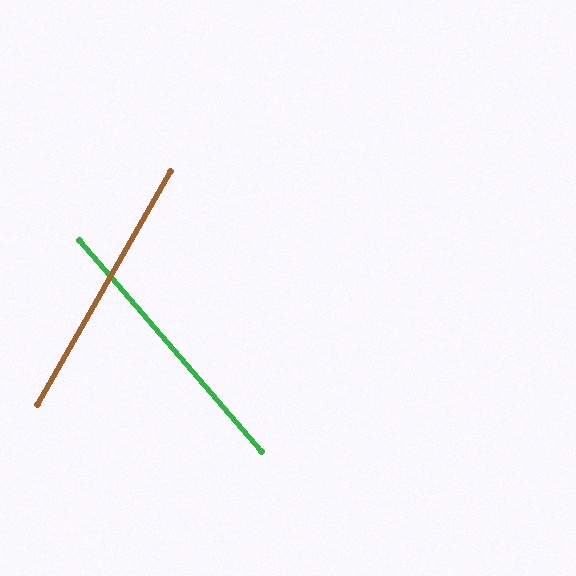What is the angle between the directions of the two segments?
Approximately 70 degrees.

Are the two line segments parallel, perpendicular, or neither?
Neither parallel nor perpendicular — they differ by about 70°.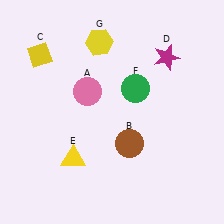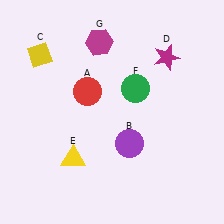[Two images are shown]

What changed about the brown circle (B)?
In Image 1, B is brown. In Image 2, it changed to purple.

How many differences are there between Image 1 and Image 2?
There are 3 differences between the two images.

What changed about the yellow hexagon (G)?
In Image 1, G is yellow. In Image 2, it changed to magenta.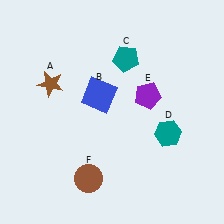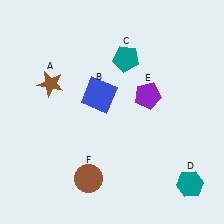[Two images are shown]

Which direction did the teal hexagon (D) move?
The teal hexagon (D) moved down.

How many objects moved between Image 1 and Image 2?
1 object moved between the two images.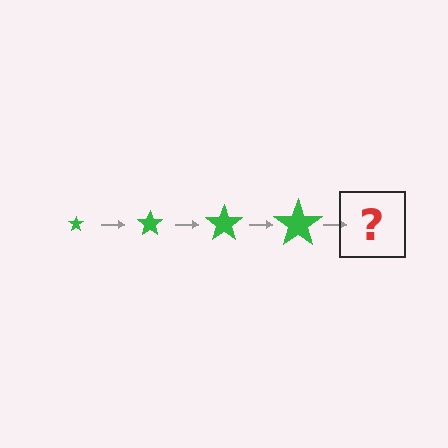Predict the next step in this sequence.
The next step is a green star, larger than the previous one.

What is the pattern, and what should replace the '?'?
The pattern is that the star gets progressively larger each step. The '?' should be a green star, larger than the previous one.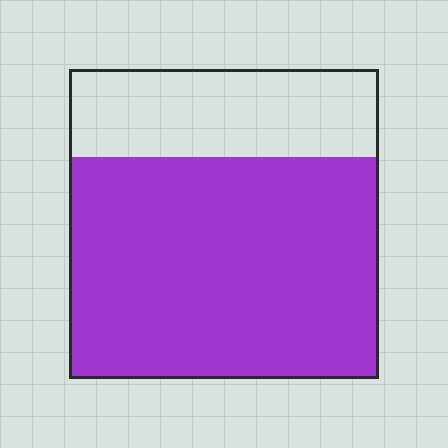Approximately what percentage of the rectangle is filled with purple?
Approximately 70%.